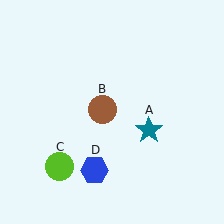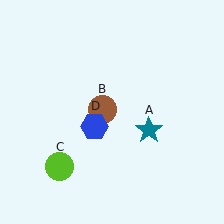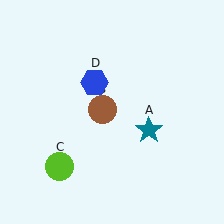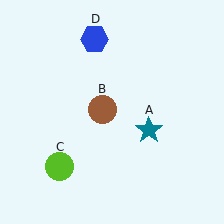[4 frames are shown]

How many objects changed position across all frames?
1 object changed position: blue hexagon (object D).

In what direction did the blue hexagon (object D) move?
The blue hexagon (object D) moved up.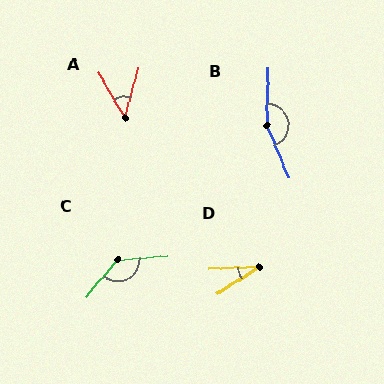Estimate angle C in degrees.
Approximately 135 degrees.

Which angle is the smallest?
D, at approximately 30 degrees.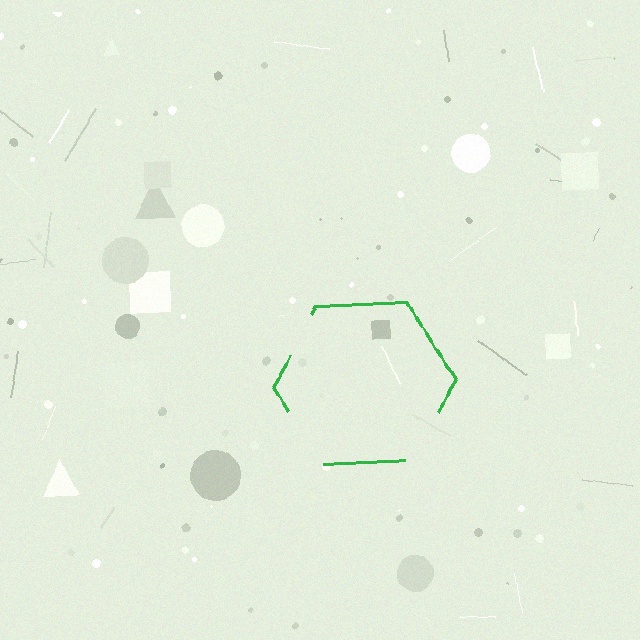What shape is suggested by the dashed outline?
The dashed outline suggests a hexagon.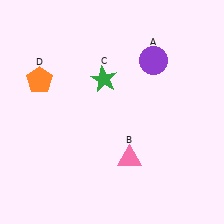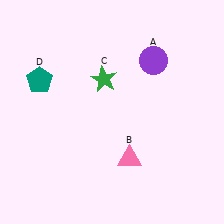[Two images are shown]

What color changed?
The pentagon (D) changed from orange in Image 1 to teal in Image 2.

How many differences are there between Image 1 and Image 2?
There is 1 difference between the two images.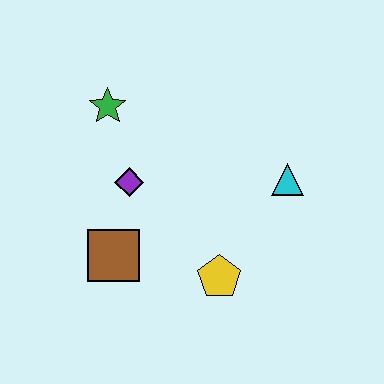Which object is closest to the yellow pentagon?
The brown square is closest to the yellow pentagon.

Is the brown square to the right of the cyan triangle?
No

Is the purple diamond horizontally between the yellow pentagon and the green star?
Yes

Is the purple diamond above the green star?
No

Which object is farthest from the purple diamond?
The cyan triangle is farthest from the purple diamond.